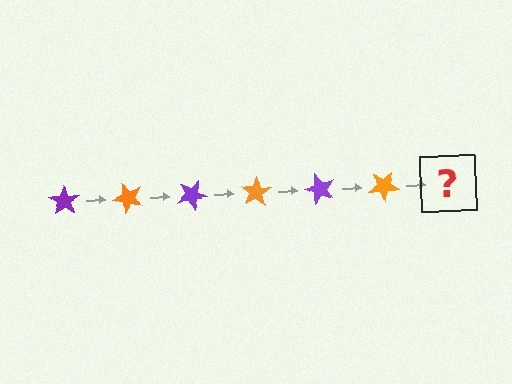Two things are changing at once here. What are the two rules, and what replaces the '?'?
The two rules are that it rotates 50 degrees each step and the color cycles through purple and orange. The '?' should be a purple star, rotated 300 degrees from the start.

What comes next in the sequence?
The next element should be a purple star, rotated 300 degrees from the start.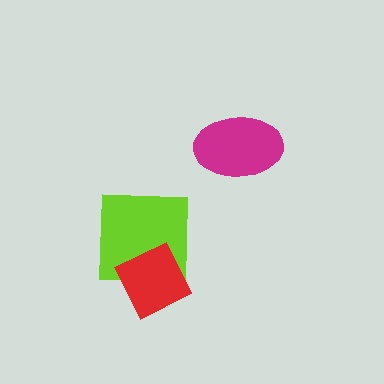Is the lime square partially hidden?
Yes, it is partially covered by another shape.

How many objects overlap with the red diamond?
1 object overlaps with the red diamond.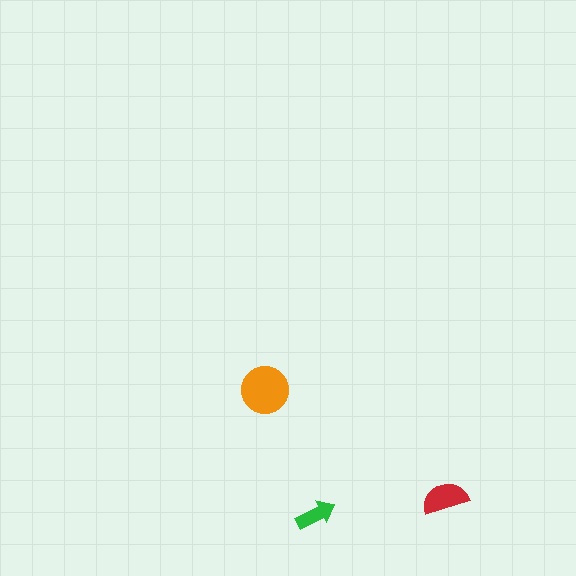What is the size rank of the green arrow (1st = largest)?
3rd.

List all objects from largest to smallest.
The orange circle, the red semicircle, the green arrow.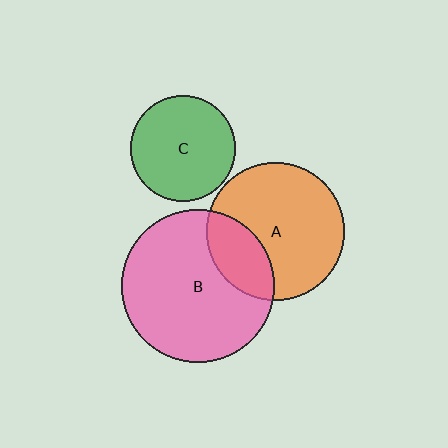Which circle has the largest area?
Circle B (pink).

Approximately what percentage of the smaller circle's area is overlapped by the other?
Approximately 25%.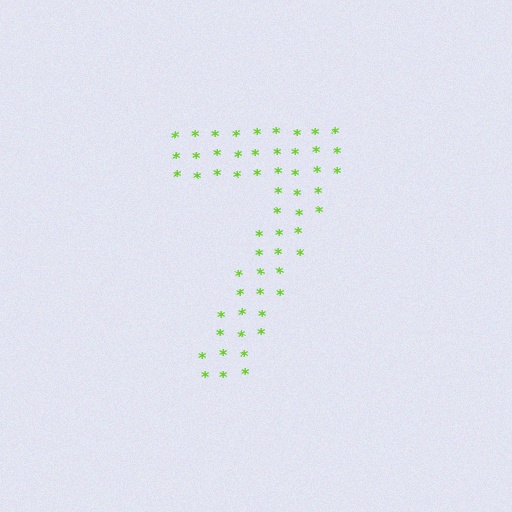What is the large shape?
The large shape is the digit 7.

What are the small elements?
The small elements are asterisks.